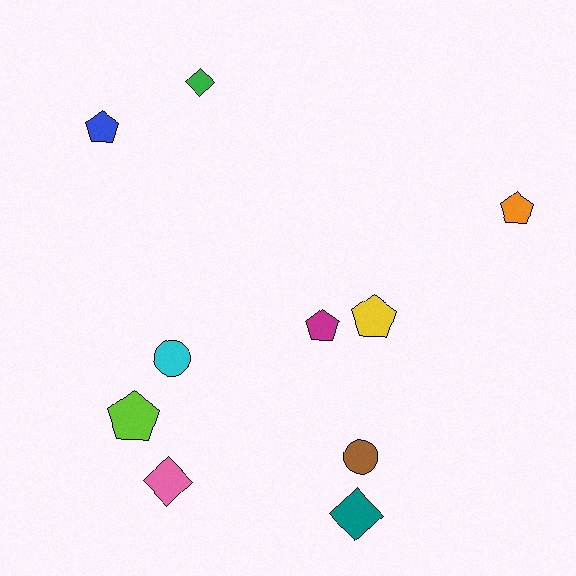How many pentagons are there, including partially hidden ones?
There are 5 pentagons.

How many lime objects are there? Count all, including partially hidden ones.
There is 1 lime object.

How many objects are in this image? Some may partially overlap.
There are 10 objects.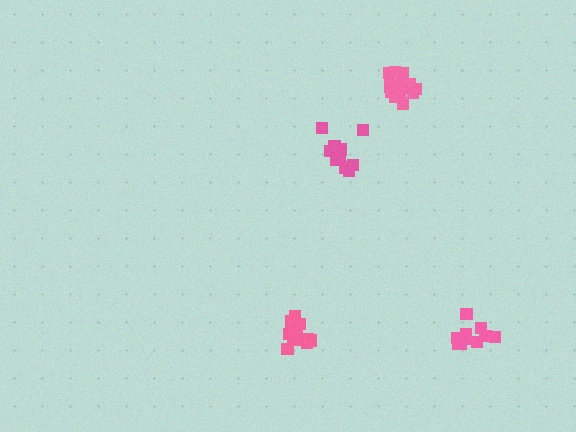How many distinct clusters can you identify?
There are 4 distinct clusters.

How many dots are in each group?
Group 1: 12 dots, Group 2: 12 dots, Group 3: 18 dots, Group 4: 12 dots (54 total).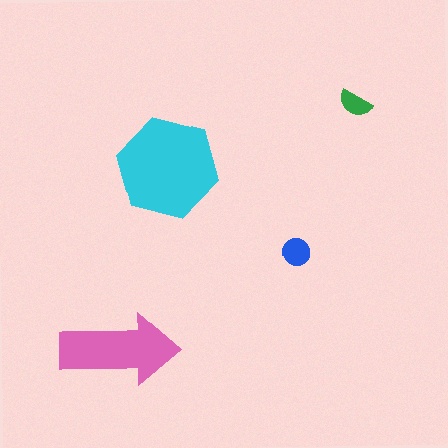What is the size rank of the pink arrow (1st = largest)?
2nd.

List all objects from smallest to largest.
The green semicircle, the blue circle, the pink arrow, the cyan hexagon.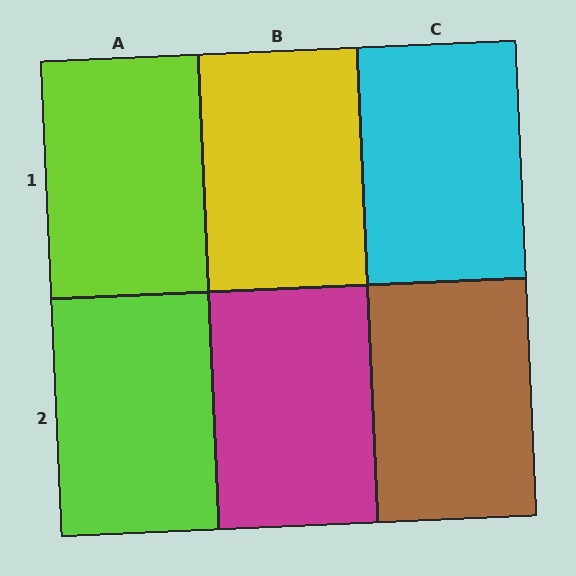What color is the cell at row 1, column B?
Yellow.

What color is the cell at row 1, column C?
Cyan.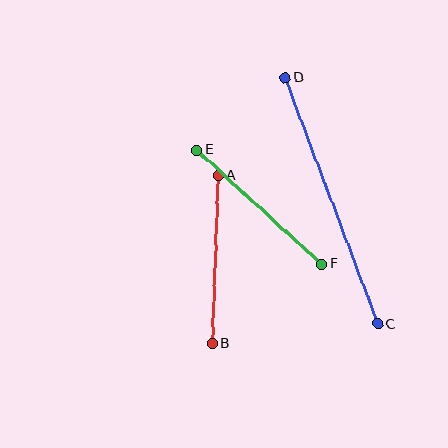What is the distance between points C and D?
The distance is approximately 263 pixels.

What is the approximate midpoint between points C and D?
The midpoint is at approximately (331, 201) pixels.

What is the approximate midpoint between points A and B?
The midpoint is at approximately (215, 260) pixels.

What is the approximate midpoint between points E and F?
The midpoint is at approximately (259, 207) pixels.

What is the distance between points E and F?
The distance is approximately 169 pixels.